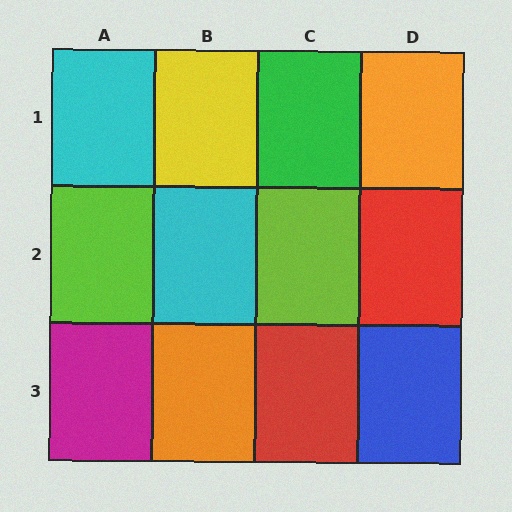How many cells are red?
2 cells are red.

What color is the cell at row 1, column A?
Cyan.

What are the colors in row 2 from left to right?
Lime, cyan, lime, red.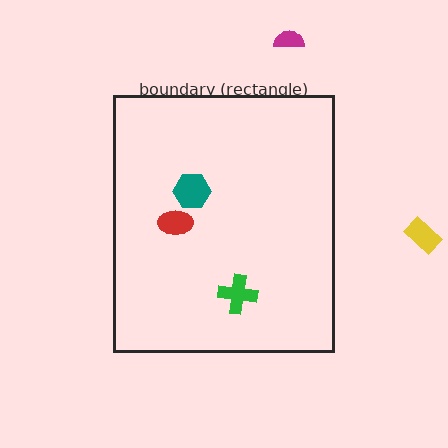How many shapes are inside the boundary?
3 inside, 2 outside.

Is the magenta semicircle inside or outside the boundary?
Outside.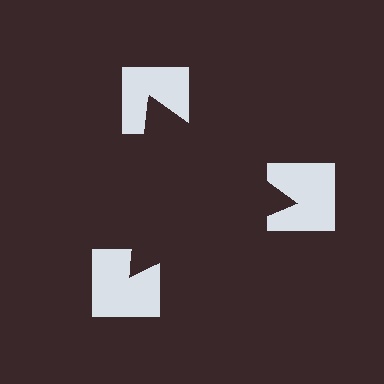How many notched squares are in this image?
There are 3 — one at each vertex of the illusory triangle.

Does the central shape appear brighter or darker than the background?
It typically appears slightly darker than the background, even though no actual brightness change is drawn.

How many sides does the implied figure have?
3 sides.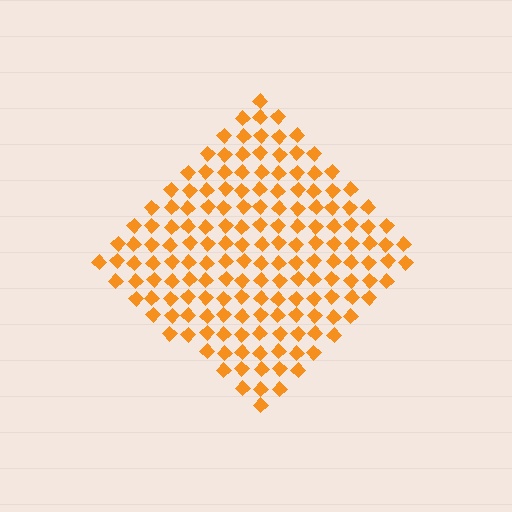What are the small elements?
The small elements are diamonds.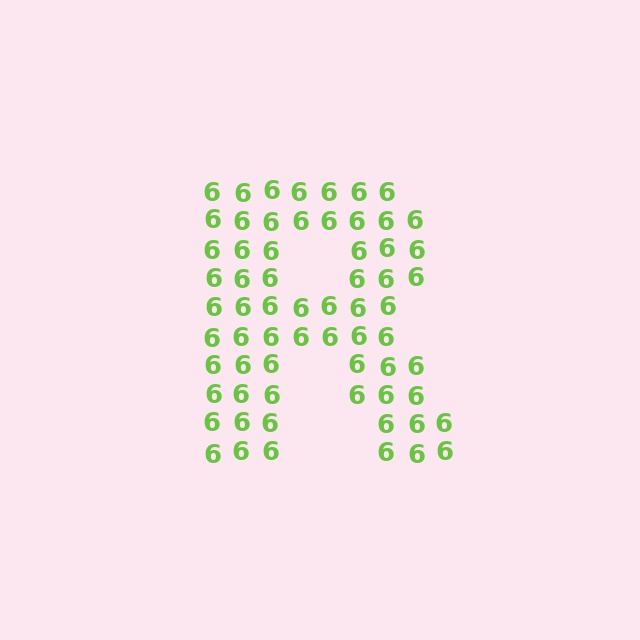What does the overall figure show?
The overall figure shows the letter R.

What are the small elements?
The small elements are digit 6's.